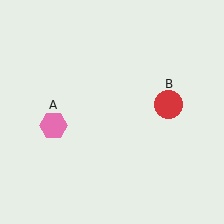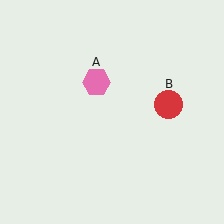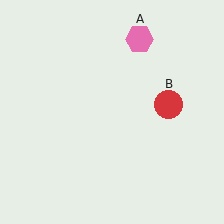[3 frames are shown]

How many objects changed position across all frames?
1 object changed position: pink hexagon (object A).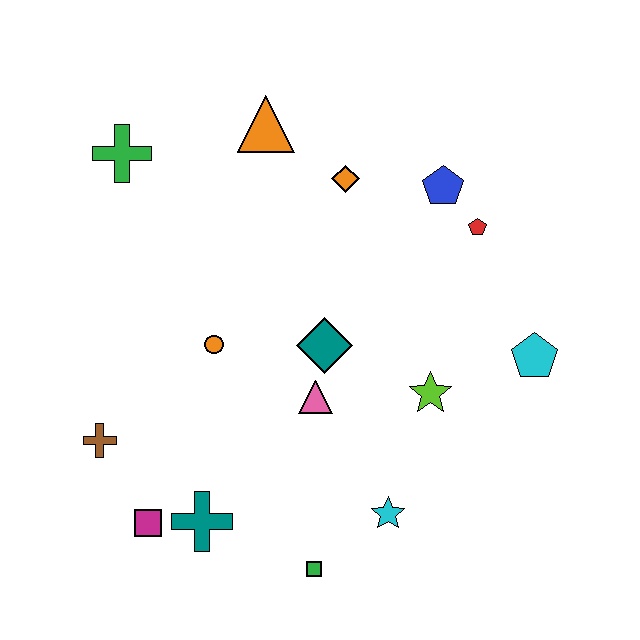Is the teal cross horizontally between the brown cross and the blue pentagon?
Yes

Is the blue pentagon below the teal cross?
No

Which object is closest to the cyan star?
The green square is closest to the cyan star.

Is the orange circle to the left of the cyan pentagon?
Yes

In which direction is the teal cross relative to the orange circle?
The teal cross is below the orange circle.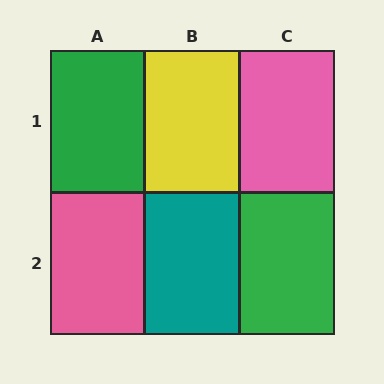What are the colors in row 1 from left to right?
Green, yellow, pink.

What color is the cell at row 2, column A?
Pink.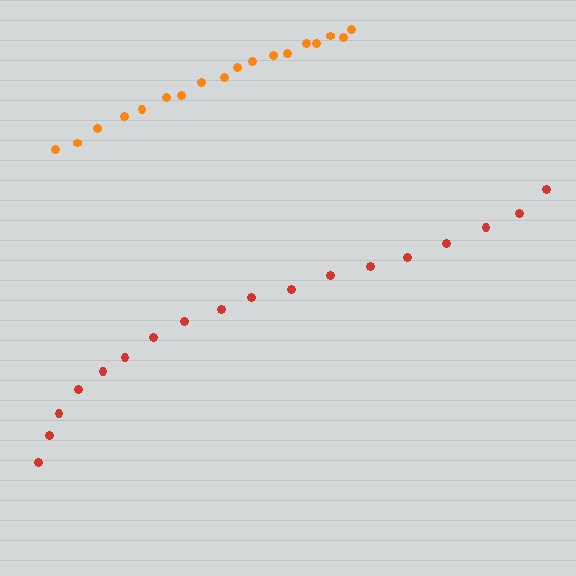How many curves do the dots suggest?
There are 2 distinct paths.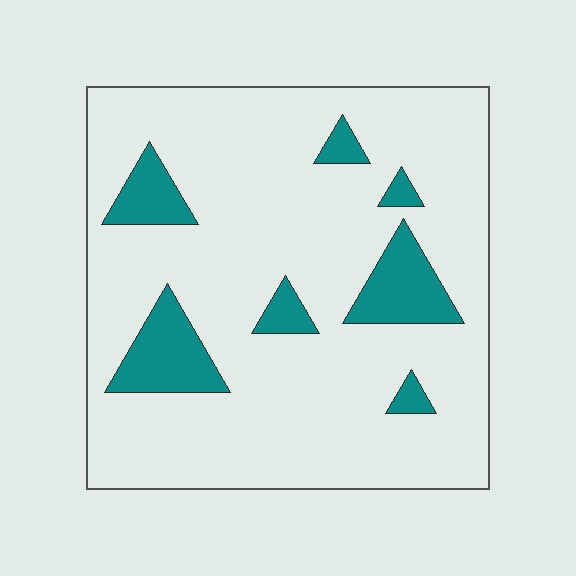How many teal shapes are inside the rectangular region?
7.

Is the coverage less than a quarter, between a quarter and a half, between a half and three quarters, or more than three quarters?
Less than a quarter.